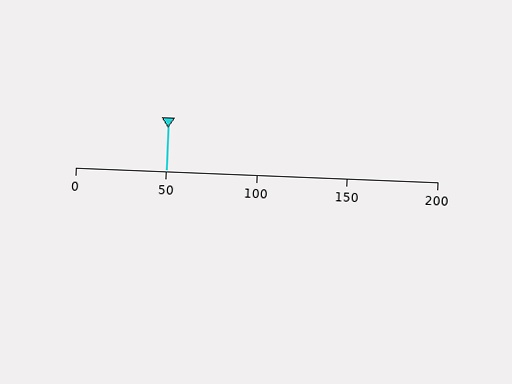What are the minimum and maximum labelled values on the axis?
The axis runs from 0 to 200.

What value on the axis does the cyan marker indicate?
The marker indicates approximately 50.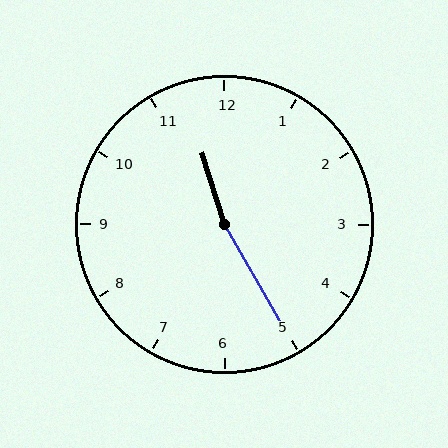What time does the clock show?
11:25.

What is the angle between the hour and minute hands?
Approximately 168 degrees.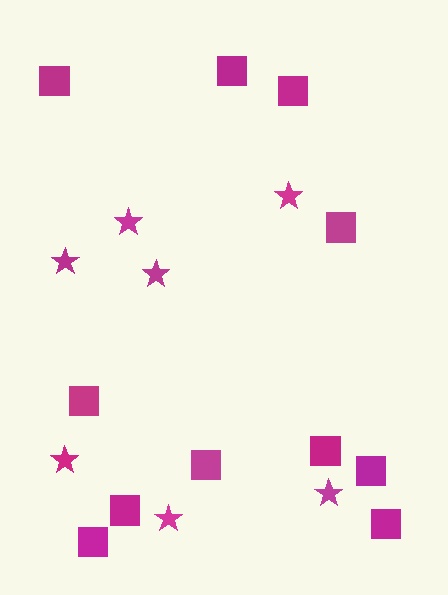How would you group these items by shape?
There are 2 groups: one group of squares (11) and one group of stars (7).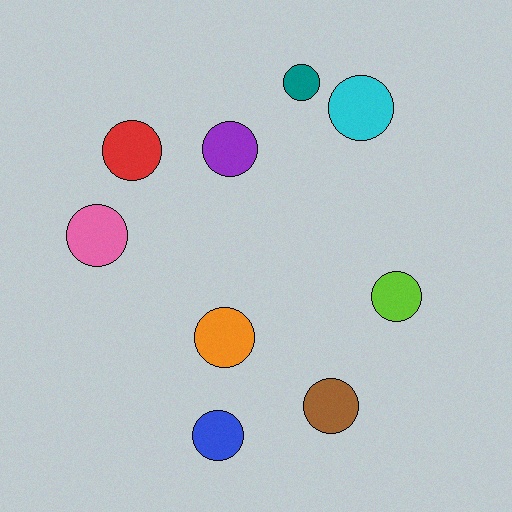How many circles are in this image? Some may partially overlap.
There are 9 circles.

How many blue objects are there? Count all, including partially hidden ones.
There is 1 blue object.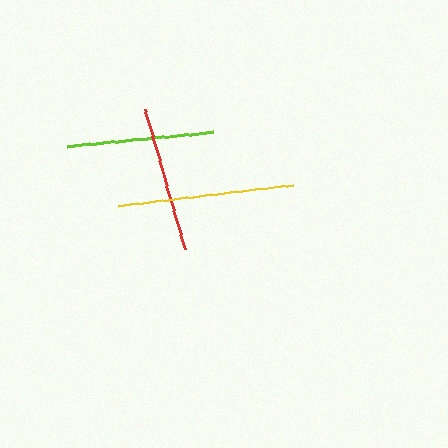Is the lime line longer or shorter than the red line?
The red line is longer than the lime line.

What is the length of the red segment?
The red segment is approximately 146 pixels long.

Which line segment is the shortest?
The lime line is the shortest at approximately 146 pixels.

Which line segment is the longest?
The yellow line is the longest at approximately 177 pixels.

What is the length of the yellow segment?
The yellow segment is approximately 177 pixels long.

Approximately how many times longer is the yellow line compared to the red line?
The yellow line is approximately 1.2 times the length of the red line.